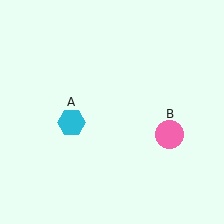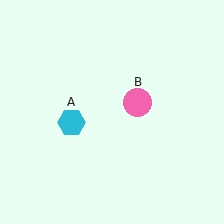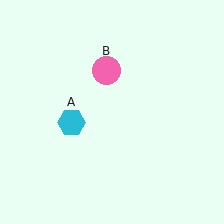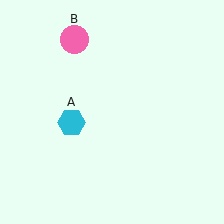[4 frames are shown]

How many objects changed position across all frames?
1 object changed position: pink circle (object B).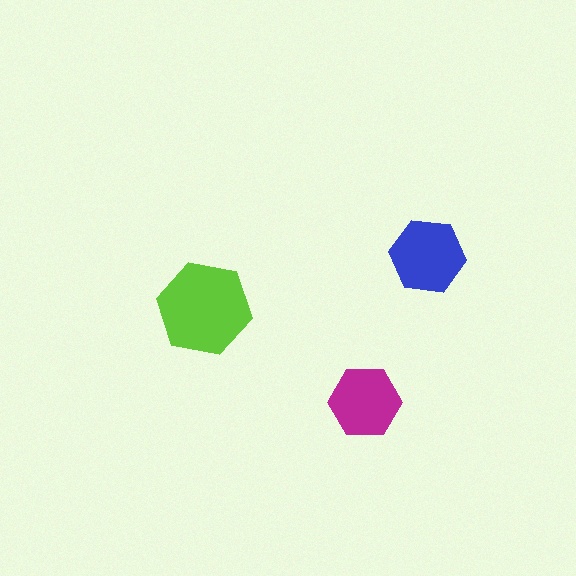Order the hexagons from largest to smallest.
the lime one, the blue one, the magenta one.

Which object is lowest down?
The magenta hexagon is bottommost.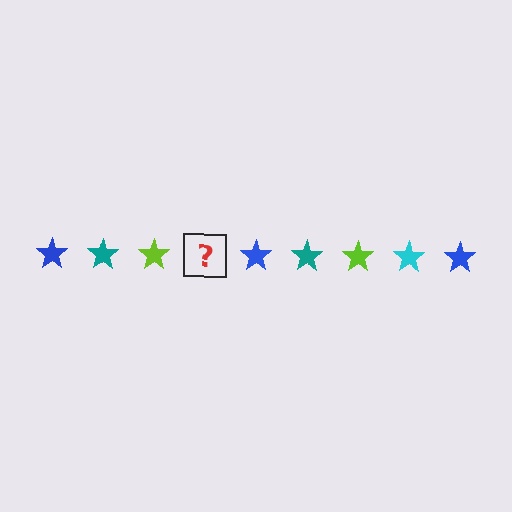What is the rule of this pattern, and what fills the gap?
The rule is that the pattern cycles through blue, teal, lime, cyan stars. The gap should be filled with a cyan star.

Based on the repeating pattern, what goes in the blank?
The blank should be a cyan star.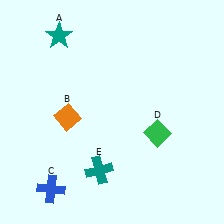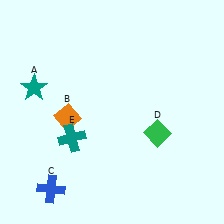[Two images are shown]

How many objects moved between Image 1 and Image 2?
2 objects moved between the two images.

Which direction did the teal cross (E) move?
The teal cross (E) moved up.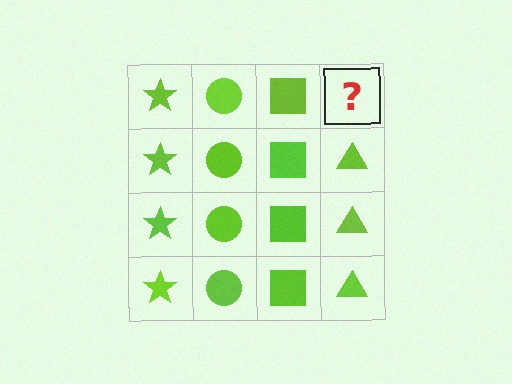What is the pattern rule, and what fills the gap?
The rule is that each column has a consistent shape. The gap should be filled with a lime triangle.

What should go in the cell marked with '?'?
The missing cell should contain a lime triangle.